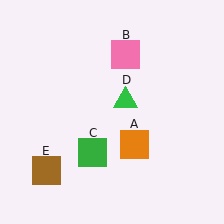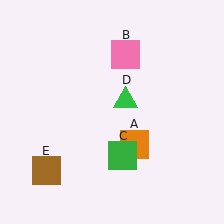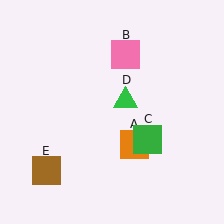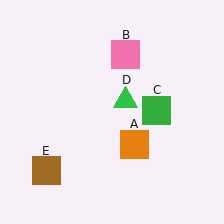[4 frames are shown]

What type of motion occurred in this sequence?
The green square (object C) rotated counterclockwise around the center of the scene.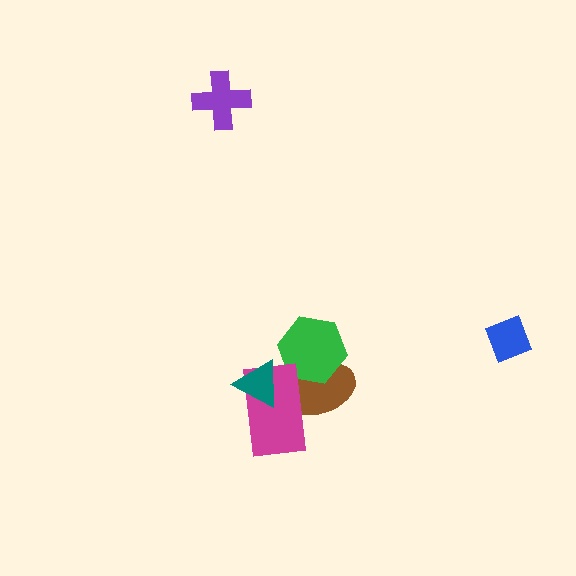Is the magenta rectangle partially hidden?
Yes, it is partially covered by another shape.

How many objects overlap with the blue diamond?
0 objects overlap with the blue diamond.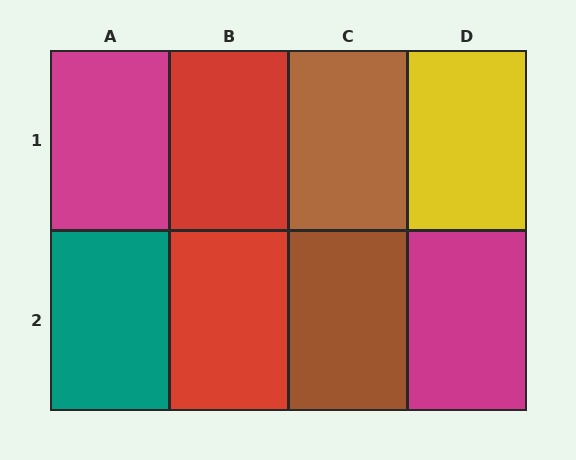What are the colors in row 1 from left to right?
Magenta, red, brown, yellow.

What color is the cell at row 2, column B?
Red.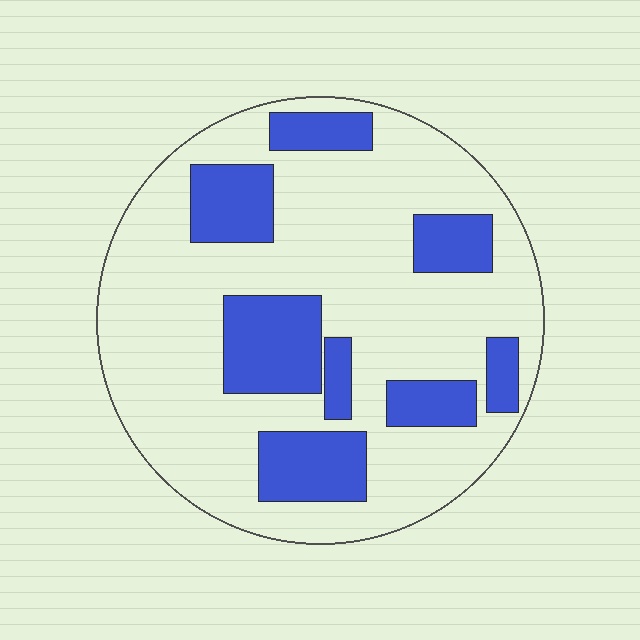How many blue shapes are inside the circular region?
8.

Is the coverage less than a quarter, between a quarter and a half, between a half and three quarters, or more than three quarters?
Between a quarter and a half.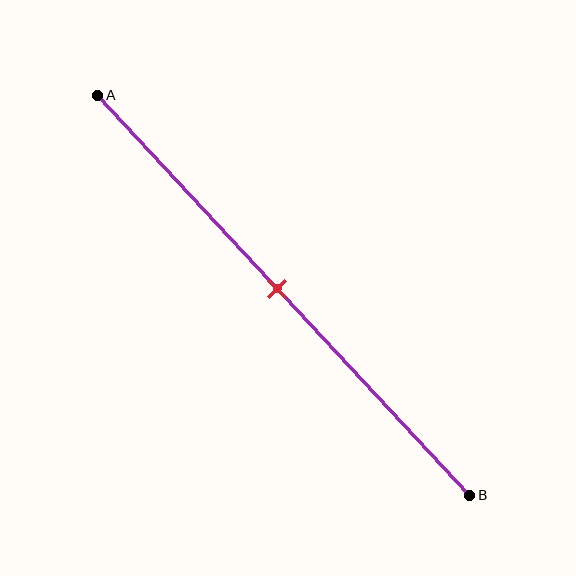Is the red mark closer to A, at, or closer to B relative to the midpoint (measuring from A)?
The red mark is approximately at the midpoint of segment AB.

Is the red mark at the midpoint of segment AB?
Yes, the mark is approximately at the midpoint.